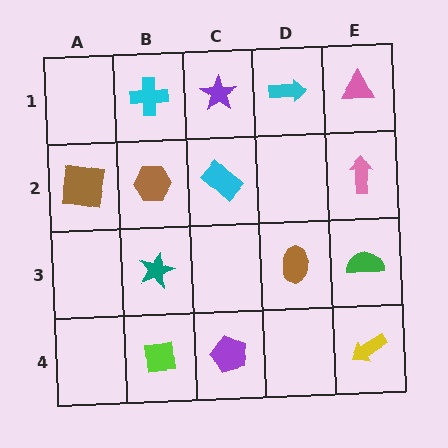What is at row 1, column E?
A pink triangle.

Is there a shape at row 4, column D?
No, that cell is empty.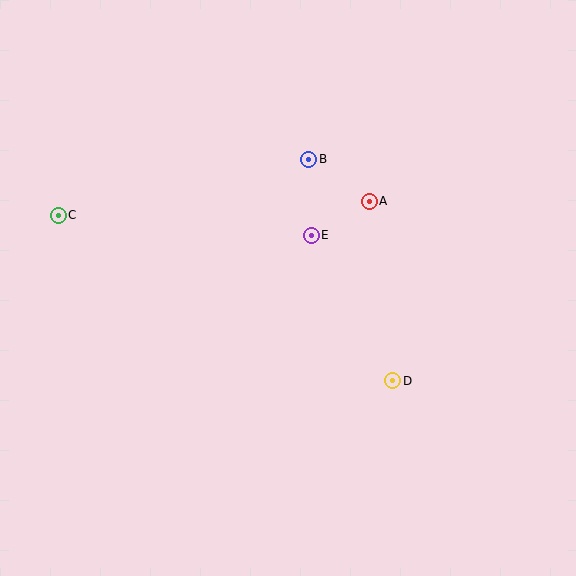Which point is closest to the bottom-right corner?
Point D is closest to the bottom-right corner.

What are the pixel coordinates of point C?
Point C is at (58, 215).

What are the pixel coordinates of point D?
Point D is at (393, 381).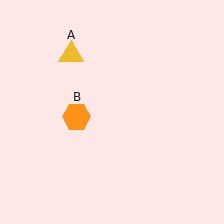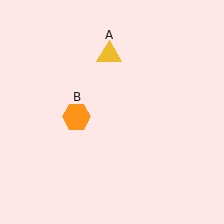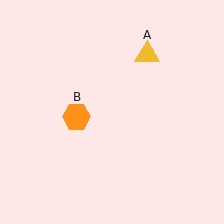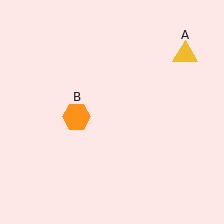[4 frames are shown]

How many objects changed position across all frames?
1 object changed position: yellow triangle (object A).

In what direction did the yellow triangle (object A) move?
The yellow triangle (object A) moved right.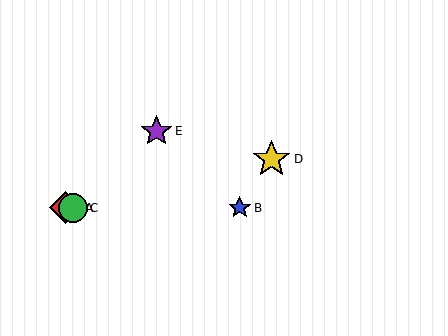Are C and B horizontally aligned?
Yes, both are at y≈208.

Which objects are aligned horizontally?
Objects A, B, C are aligned horizontally.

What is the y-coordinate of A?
Object A is at y≈208.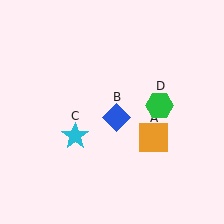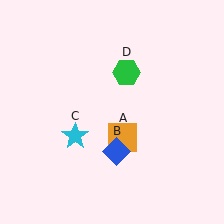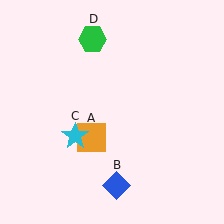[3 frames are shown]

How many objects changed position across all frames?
3 objects changed position: orange square (object A), blue diamond (object B), green hexagon (object D).